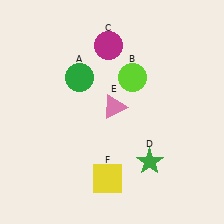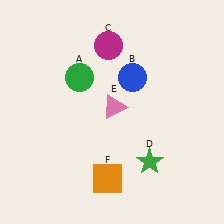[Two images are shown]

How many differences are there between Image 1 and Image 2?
There are 2 differences between the two images.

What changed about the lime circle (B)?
In Image 1, B is lime. In Image 2, it changed to blue.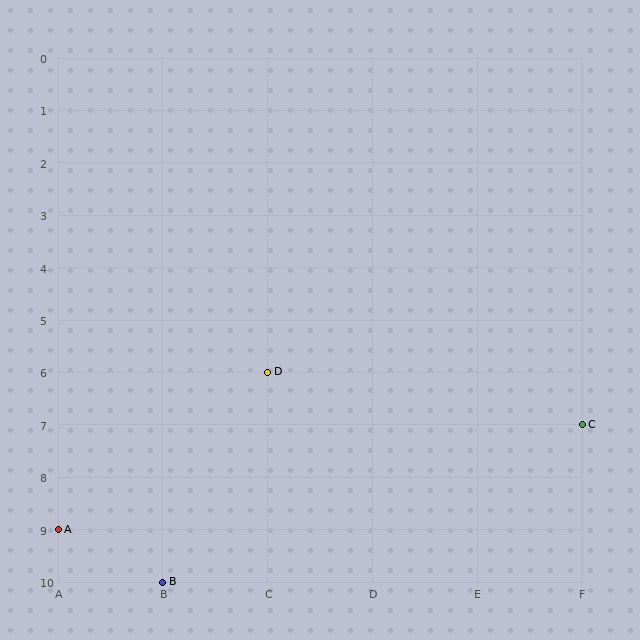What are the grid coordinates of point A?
Point A is at grid coordinates (A, 9).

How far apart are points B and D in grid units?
Points B and D are 1 column and 4 rows apart (about 4.1 grid units diagonally).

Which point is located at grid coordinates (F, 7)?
Point C is at (F, 7).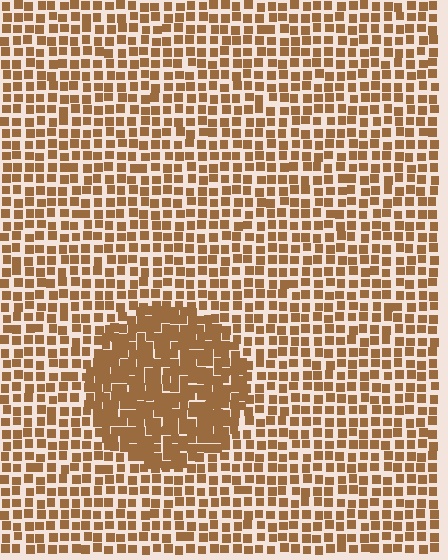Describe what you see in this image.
The image contains small brown elements arranged at two different densities. A circle-shaped region is visible where the elements are more densely packed than the surrounding area.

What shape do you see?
I see a circle.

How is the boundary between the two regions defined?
The boundary is defined by a change in element density (approximately 1.8x ratio). All elements are the same color, size, and shape.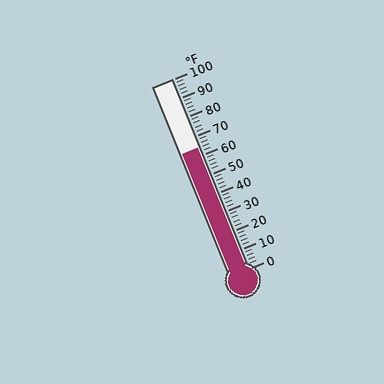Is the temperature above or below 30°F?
The temperature is above 30°F.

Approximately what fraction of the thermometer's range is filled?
The thermometer is filled to approximately 65% of its range.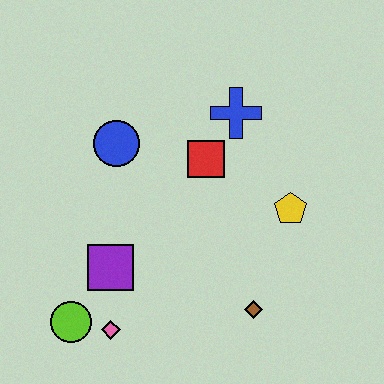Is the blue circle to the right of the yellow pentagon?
No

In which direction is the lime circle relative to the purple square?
The lime circle is below the purple square.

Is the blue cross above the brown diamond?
Yes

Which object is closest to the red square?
The blue cross is closest to the red square.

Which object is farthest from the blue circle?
The brown diamond is farthest from the blue circle.